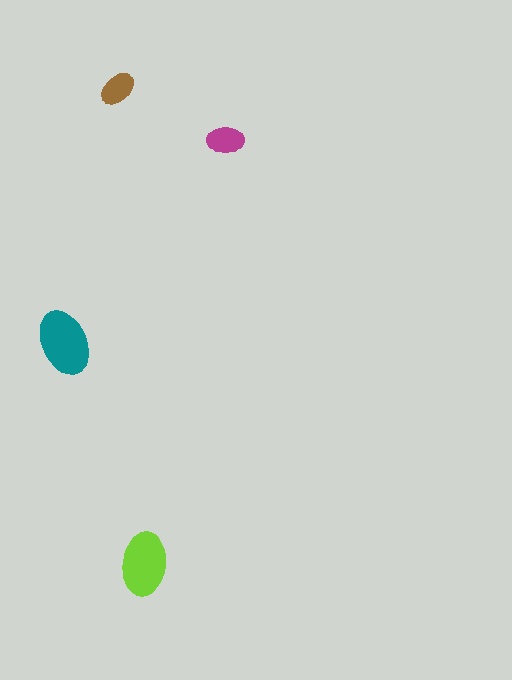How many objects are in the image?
There are 4 objects in the image.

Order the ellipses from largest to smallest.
the teal one, the lime one, the magenta one, the brown one.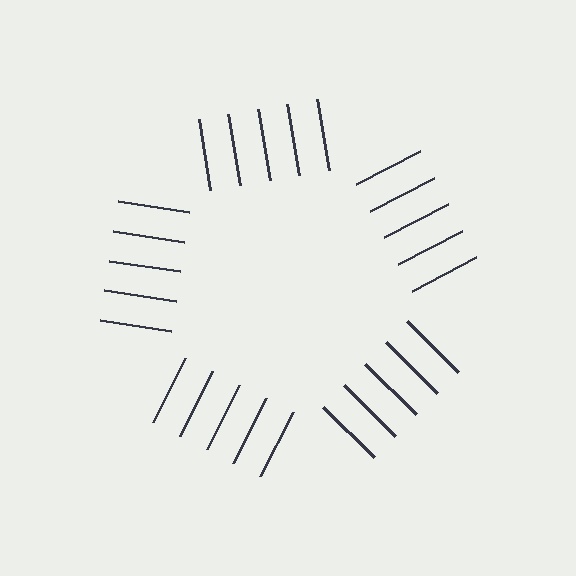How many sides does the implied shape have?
5 sides — the line-ends trace a pentagon.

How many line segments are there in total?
25 — 5 along each of the 5 edges.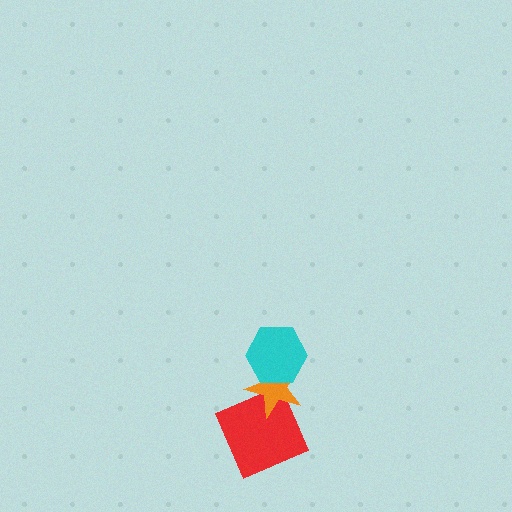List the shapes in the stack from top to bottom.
From top to bottom: the cyan hexagon, the orange star, the red square.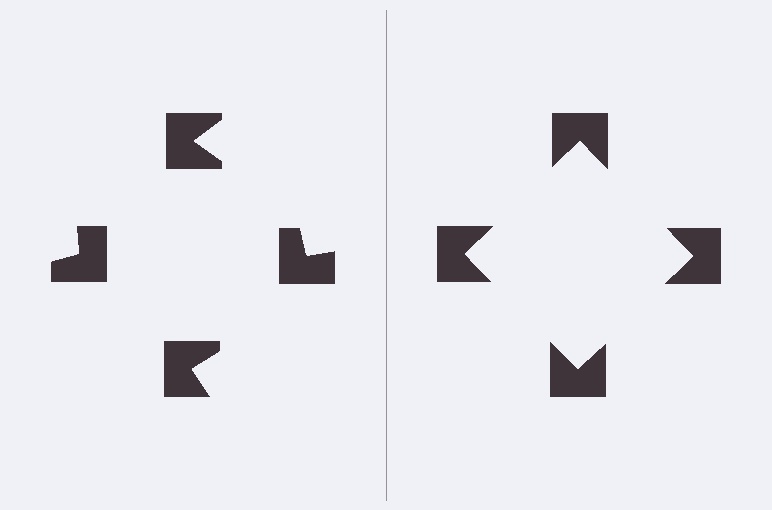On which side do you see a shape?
An illusory square appears on the right side. On the left side the wedge cuts are rotated, so no coherent shape forms.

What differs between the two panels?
The notched squares are positioned identically on both sides; only the wedge orientations differ. On the right they align to a square; on the left they are misaligned.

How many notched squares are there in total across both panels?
8 — 4 on each side.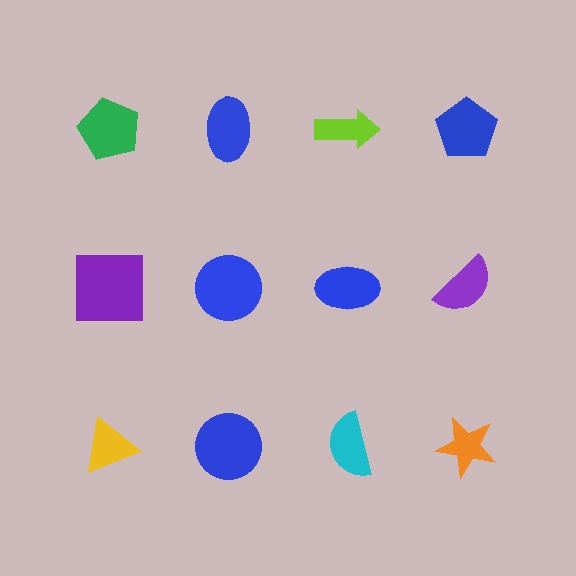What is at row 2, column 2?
A blue circle.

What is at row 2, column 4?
A purple semicircle.